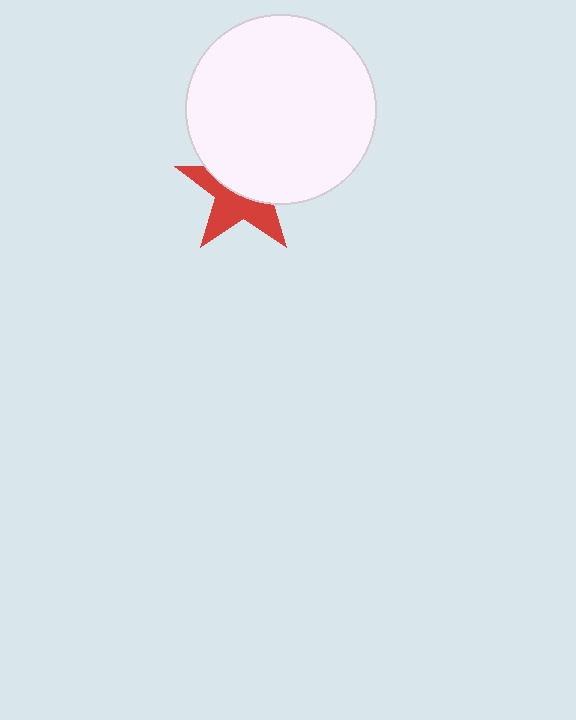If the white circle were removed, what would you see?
You would see the complete red star.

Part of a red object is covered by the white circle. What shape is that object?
It is a star.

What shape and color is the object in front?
The object in front is a white circle.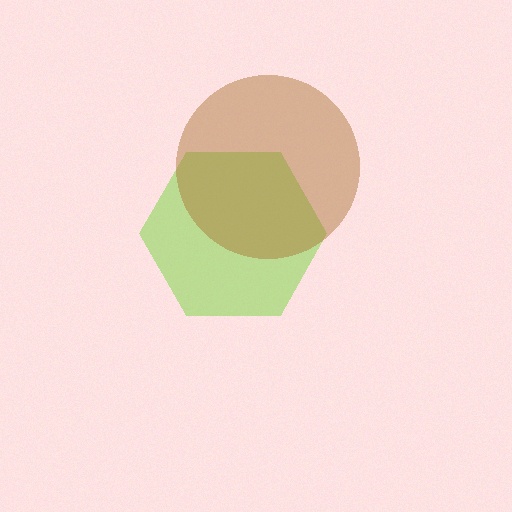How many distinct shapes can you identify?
There are 2 distinct shapes: a lime hexagon, a brown circle.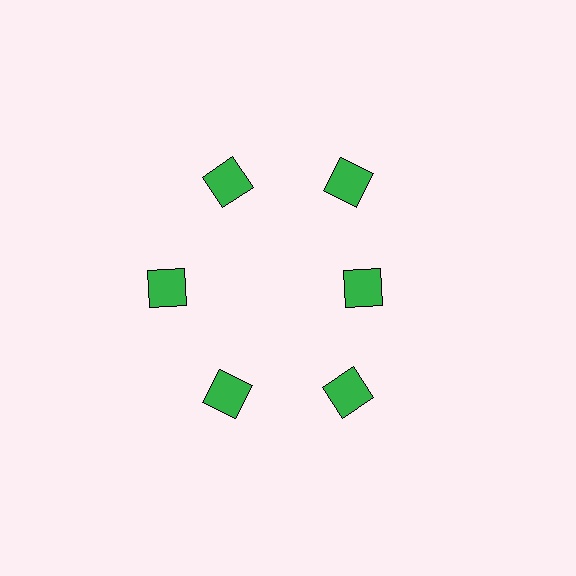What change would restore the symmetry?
The symmetry would be restored by moving it outward, back onto the ring so that all 6 squares sit at equal angles and equal distance from the center.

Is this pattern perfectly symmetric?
No. The 6 green squares are arranged in a ring, but one element near the 3 o'clock position is pulled inward toward the center, breaking the 6-fold rotational symmetry.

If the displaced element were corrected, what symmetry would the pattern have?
It would have 6-fold rotational symmetry — the pattern would map onto itself every 60 degrees.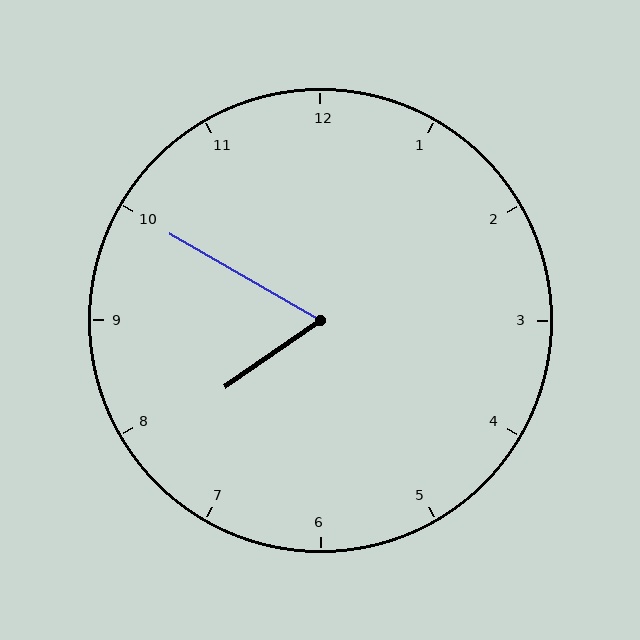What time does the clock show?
7:50.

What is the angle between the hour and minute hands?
Approximately 65 degrees.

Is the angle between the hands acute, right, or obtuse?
It is acute.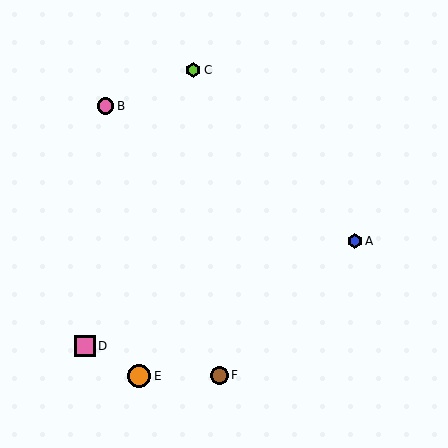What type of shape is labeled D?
Shape D is a pink square.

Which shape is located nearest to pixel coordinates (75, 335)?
The pink square (labeled D) at (85, 346) is nearest to that location.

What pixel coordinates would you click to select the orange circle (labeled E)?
Click at (139, 376) to select the orange circle E.